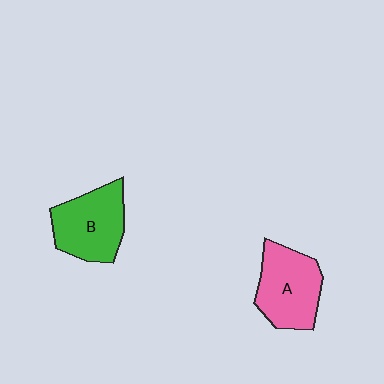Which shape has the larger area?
Shape B (green).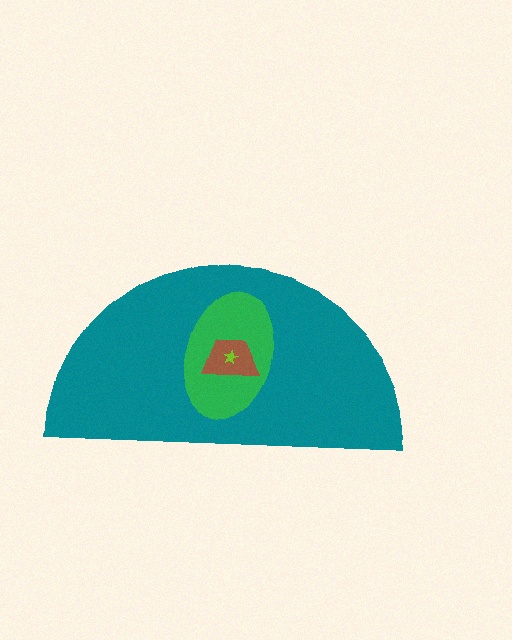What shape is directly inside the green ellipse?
The brown trapezoid.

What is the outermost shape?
The teal semicircle.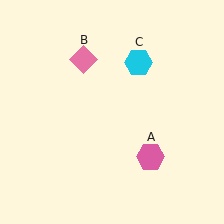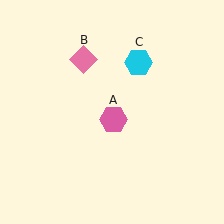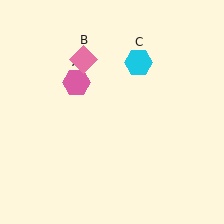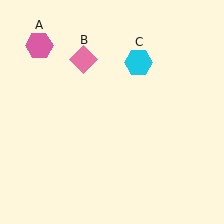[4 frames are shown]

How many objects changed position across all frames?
1 object changed position: pink hexagon (object A).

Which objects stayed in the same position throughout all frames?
Pink diamond (object B) and cyan hexagon (object C) remained stationary.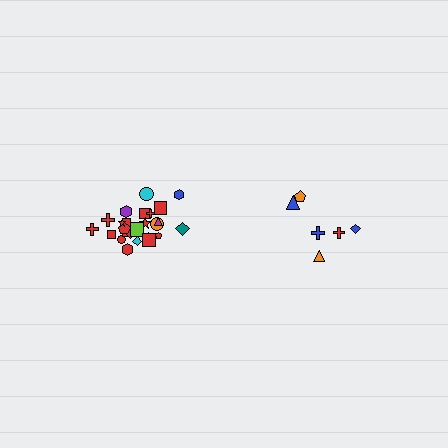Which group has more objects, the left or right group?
The left group.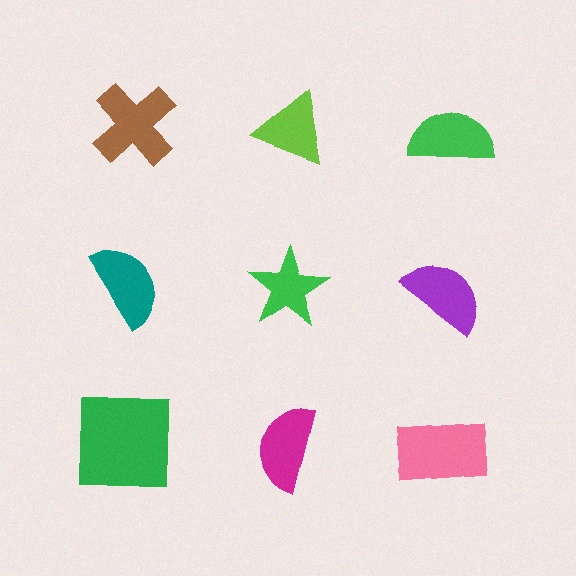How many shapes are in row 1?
3 shapes.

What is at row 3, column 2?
A magenta semicircle.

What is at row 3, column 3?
A pink rectangle.